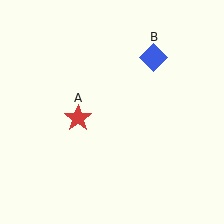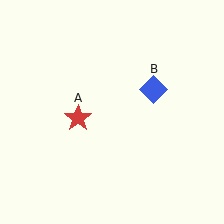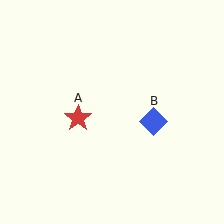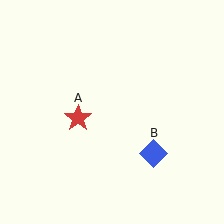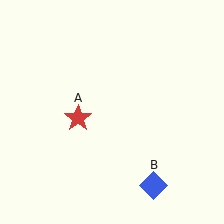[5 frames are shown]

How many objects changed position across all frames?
1 object changed position: blue diamond (object B).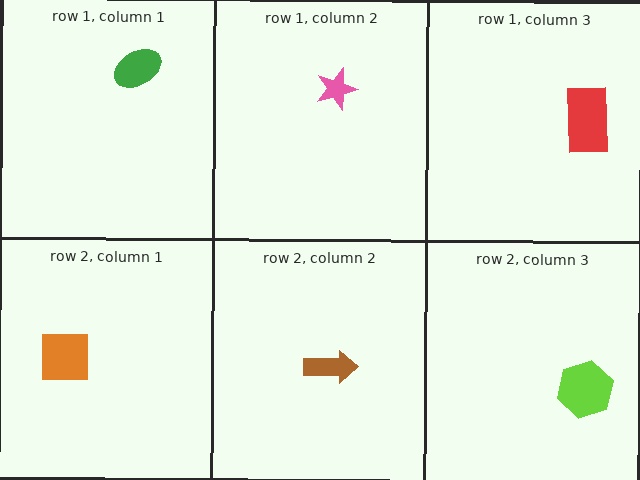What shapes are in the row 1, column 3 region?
The red rectangle.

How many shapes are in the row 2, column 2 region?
1.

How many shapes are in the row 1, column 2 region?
1.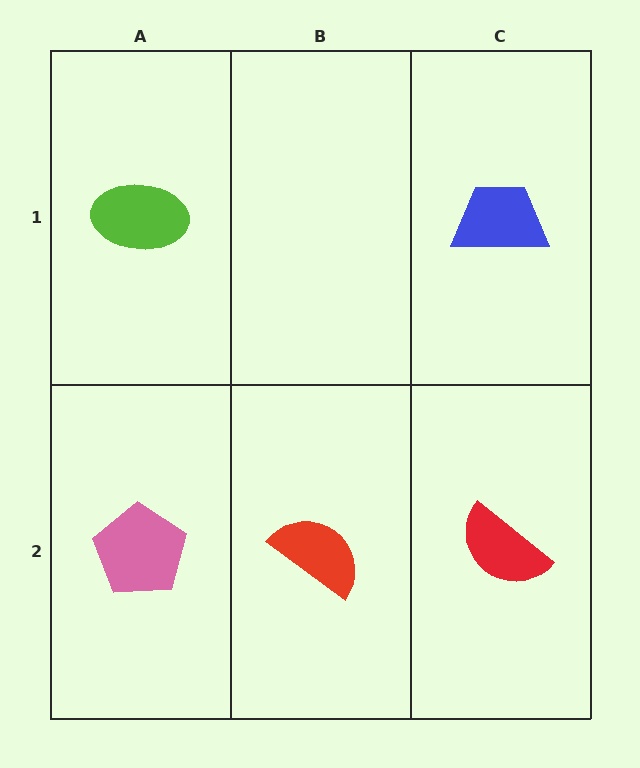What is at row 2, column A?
A pink pentagon.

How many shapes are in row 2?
3 shapes.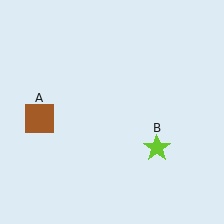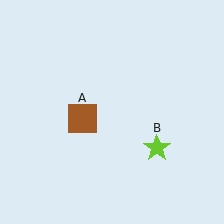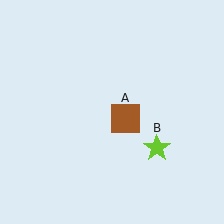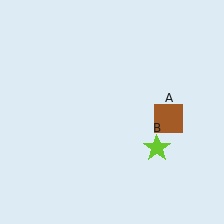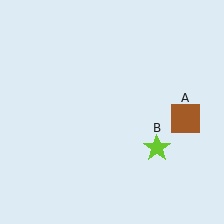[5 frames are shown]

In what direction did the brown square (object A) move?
The brown square (object A) moved right.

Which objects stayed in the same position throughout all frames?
Lime star (object B) remained stationary.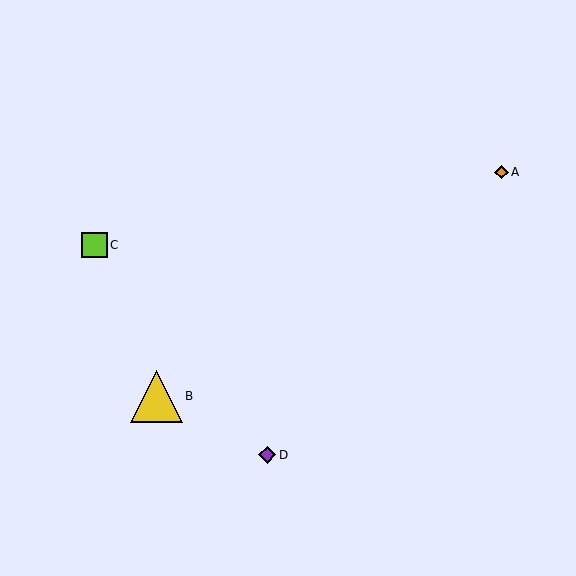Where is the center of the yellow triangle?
The center of the yellow triangle is at (156, 396).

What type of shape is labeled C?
Shape C is a lime square.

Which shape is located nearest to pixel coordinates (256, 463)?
The purple diamond (labeled D) at (267, 455) is nearest to that location.